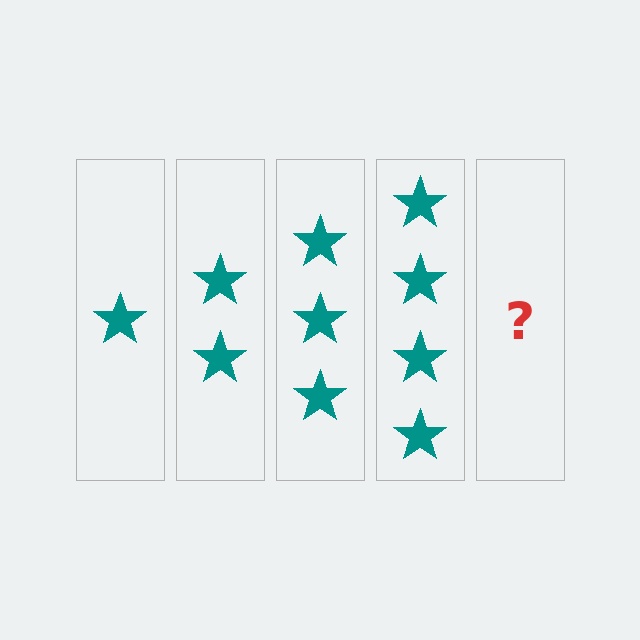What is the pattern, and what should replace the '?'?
The pattern is that each step adds one more star. The '?' should be 5 stars.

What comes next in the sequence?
The next element should be 5 stars.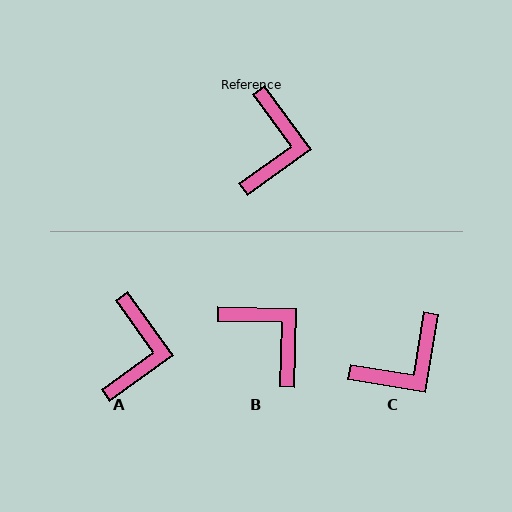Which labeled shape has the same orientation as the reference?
A.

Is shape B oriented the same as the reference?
No, it is off by about 52 degrees.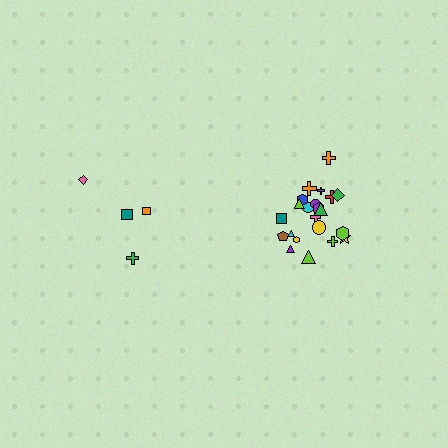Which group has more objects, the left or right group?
The right group.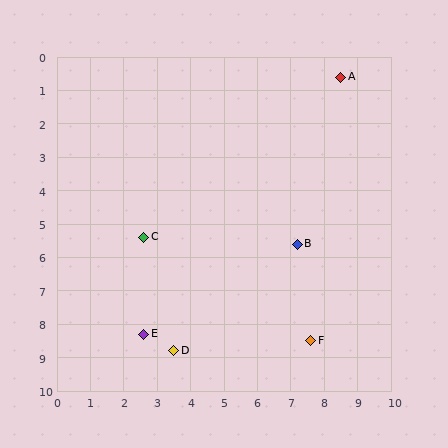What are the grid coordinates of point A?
Point A is at approximately (8.5, 0.6).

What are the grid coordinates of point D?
Point D is at approximately (3.5, 8.8).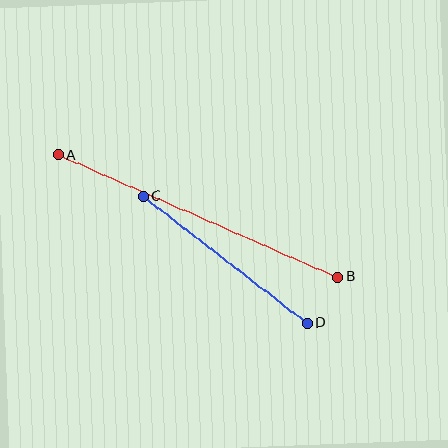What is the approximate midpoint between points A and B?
The midpoint is at approximately (198, 216) pixels.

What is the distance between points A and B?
The distance is approximately 305 pixels.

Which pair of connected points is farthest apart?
Points A and B are farthest apart.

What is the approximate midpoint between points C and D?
The midpoint is at approximately (225, 260) pixels.